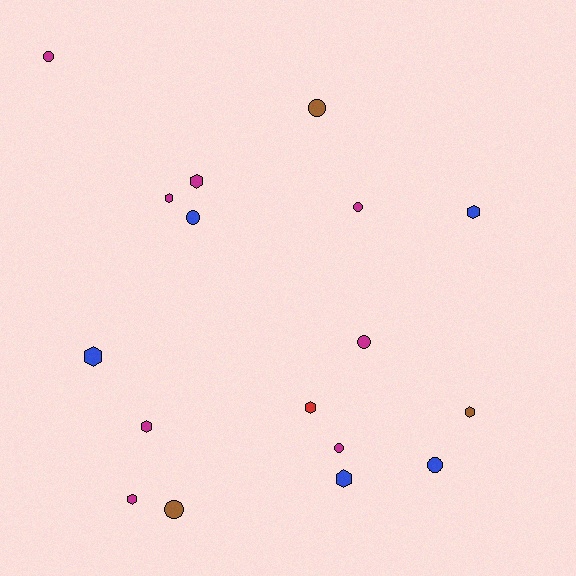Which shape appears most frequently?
Hexagon, with 9 objects.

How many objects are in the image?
There are 17 objects.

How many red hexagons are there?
There is 1 red hexagon.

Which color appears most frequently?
Magenta, with 8 objects.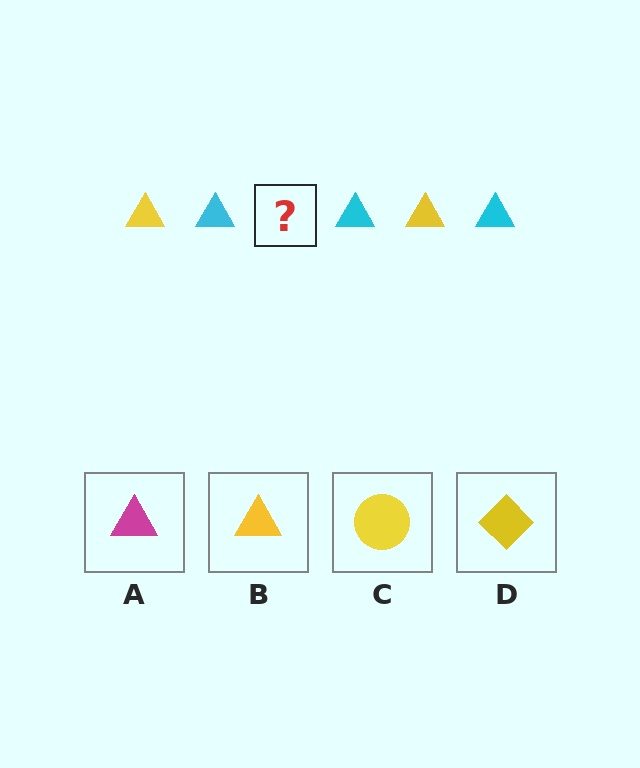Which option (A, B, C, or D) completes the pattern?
B.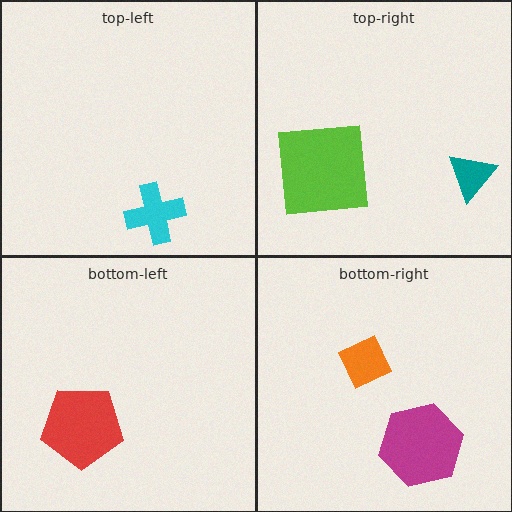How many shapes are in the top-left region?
1.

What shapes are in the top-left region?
The cyan cross.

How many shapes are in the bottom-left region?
1.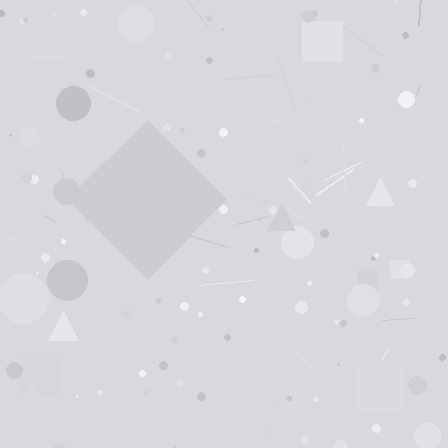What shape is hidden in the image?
A diamond is hidden in the image.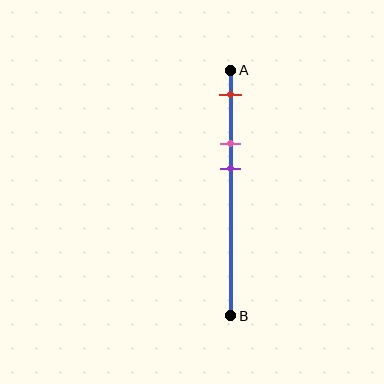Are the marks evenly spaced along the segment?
Yes, the marks are approximately evenly spaced.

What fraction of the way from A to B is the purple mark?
The purple mark is approximately 40% (0.4) of the way from A to B.